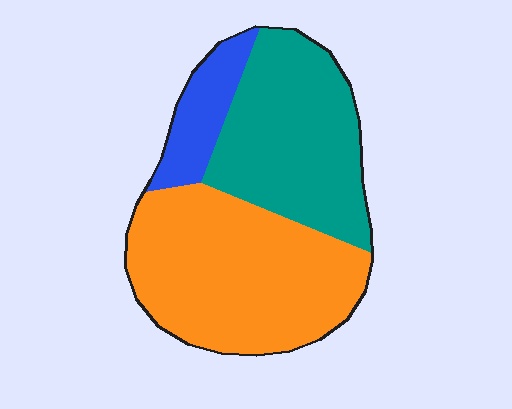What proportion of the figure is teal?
Teal takes up about three eighths (3/8) of the figure.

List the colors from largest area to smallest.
From largest to smallest: orange, teal, blue.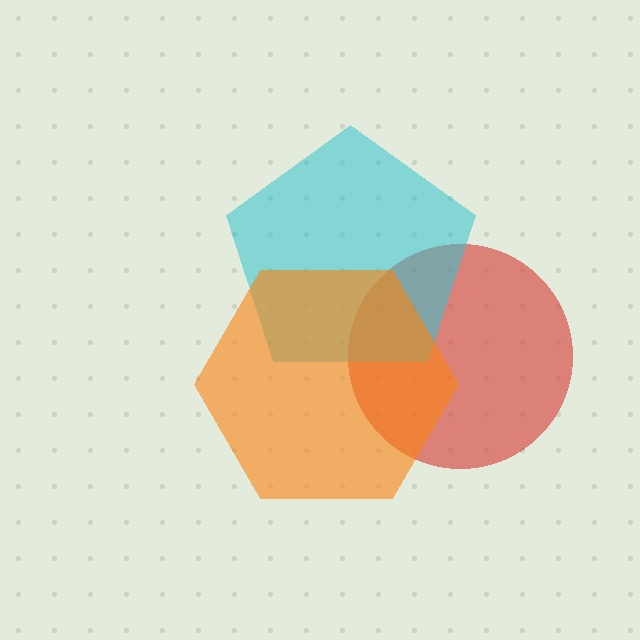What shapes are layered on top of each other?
The layered shapes are: a red circle, a cyan pentagon, an orange hexagon.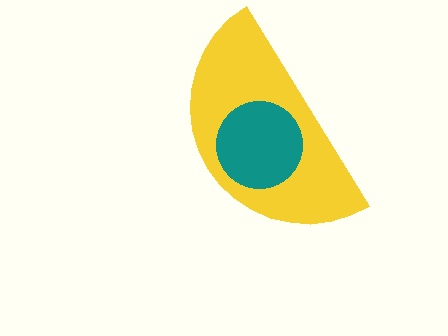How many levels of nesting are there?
2.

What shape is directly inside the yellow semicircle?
The teal circle.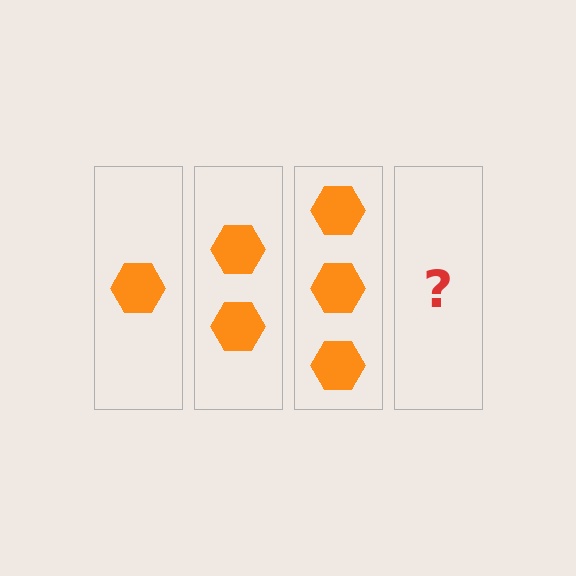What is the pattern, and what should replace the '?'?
The pattern is that each step adds one more hexagon. The '?' should be 4 hexagons.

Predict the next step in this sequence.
The next step is 4 hexagons.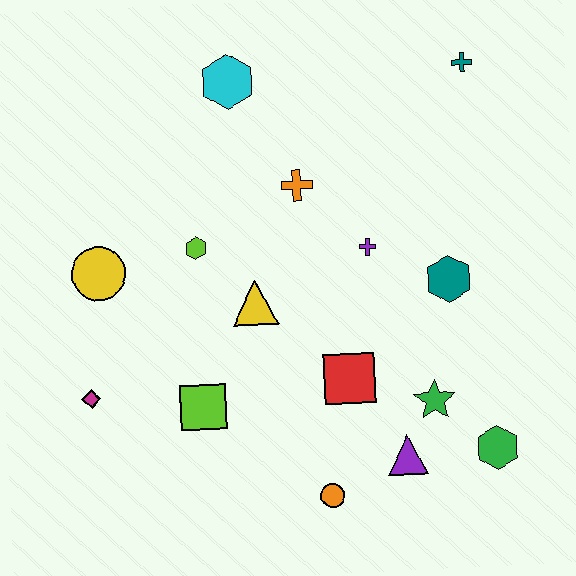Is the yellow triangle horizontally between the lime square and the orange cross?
Yes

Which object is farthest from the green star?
The cyan hexagon is farthest from the green star.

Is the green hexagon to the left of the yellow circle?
No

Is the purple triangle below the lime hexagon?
Yes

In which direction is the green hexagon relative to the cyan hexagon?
The green hexagon is below the cyan hexagon.